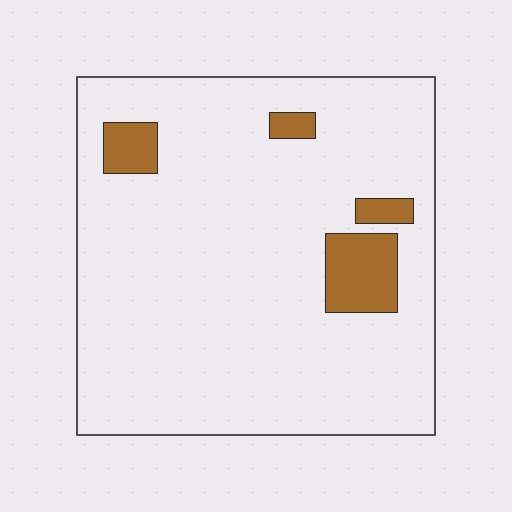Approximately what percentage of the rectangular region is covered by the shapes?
Approximately 10%.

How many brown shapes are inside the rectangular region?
4.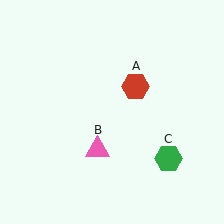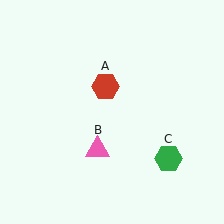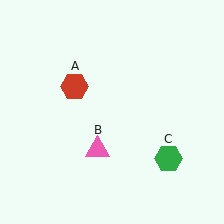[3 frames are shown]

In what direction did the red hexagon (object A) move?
The red hexagon (object A) moved left.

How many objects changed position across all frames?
1 object changed position: red hexagon (object A).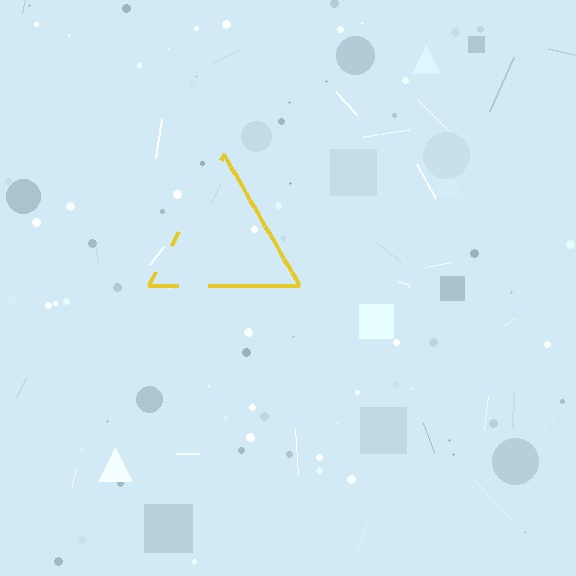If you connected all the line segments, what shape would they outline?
They would outline a triangle.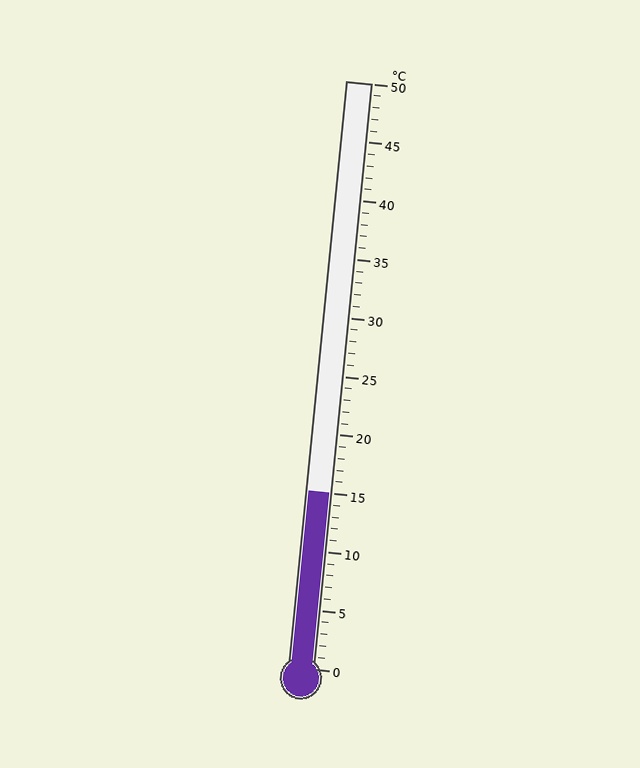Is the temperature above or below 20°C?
The temperature is below 20°C.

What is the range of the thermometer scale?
The thermometer scale ranges from 0°C to 50°C.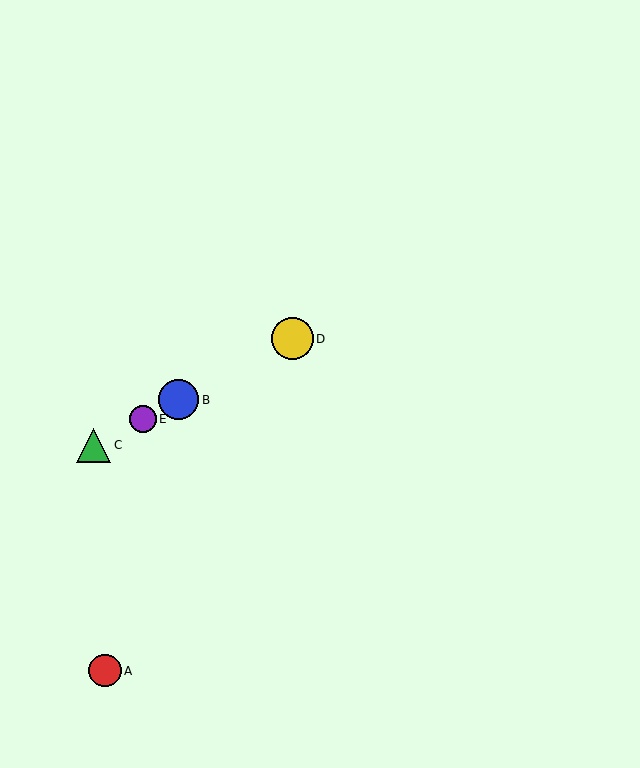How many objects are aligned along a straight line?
4 objects (B, C, D, E) are aligned along a straight line.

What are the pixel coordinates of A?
Object A is at (105, 671).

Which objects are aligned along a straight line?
Objects B, C, D, E are aligned along a straight line.